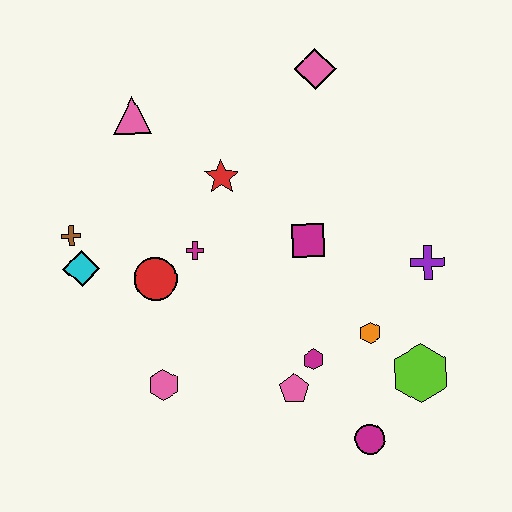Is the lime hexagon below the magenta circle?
No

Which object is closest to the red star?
The magenta cross is closest to the red star.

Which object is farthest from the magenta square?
The brown cross is farthest from the magenta square.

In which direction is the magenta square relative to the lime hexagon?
The magenta square is above the lime hexagon.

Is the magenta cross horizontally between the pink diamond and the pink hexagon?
Yes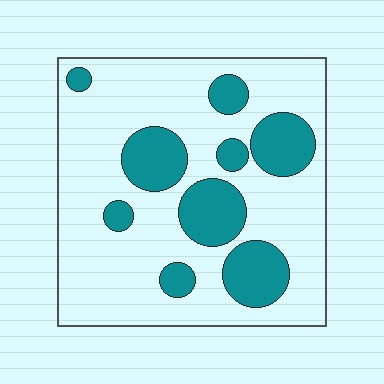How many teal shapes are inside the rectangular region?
9.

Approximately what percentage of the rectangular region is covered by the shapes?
Approximately 25%.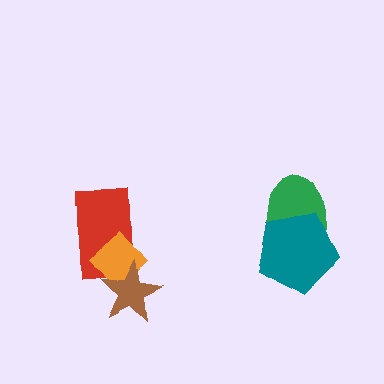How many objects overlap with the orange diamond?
2 objects overlap with the orange diamond.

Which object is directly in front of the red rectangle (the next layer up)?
The orange diamond is directly in front of the red rectangle.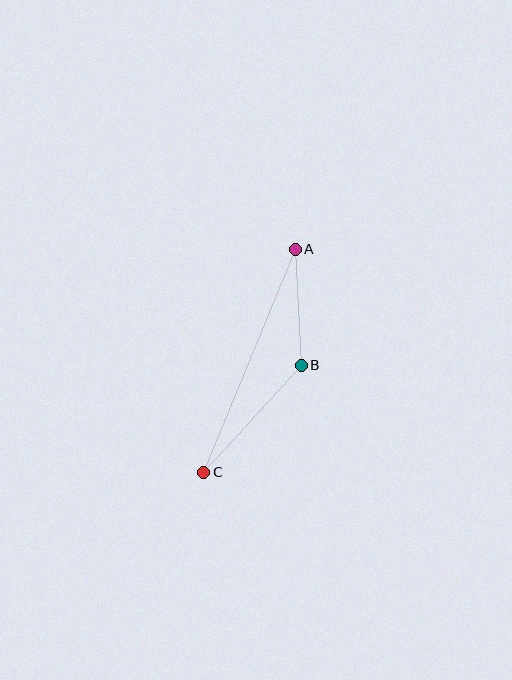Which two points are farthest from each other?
Points A and C are farthest from each other.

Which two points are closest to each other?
Points A and B are closest to each other.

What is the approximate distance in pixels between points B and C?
The distance between B and C is approximately 145 pixels.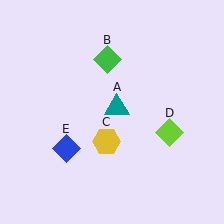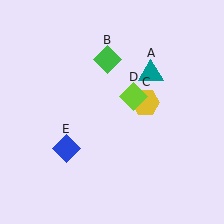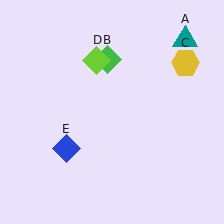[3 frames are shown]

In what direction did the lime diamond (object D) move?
The lime diamond (object D) moved up and to the left.